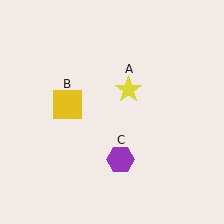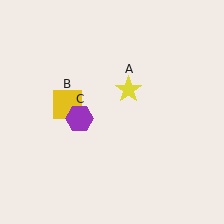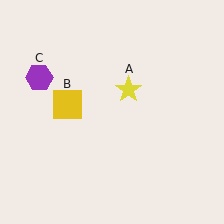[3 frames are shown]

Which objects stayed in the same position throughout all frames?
Yellow star (object A) and yellow square (object B) remained stationary.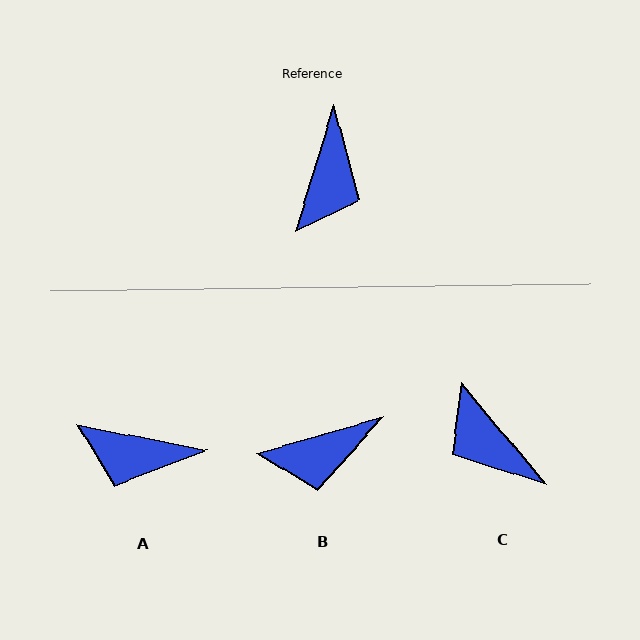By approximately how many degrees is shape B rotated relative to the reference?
Approximately 57 degrees clockwise.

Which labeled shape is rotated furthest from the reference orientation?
C, about 123 degrees away.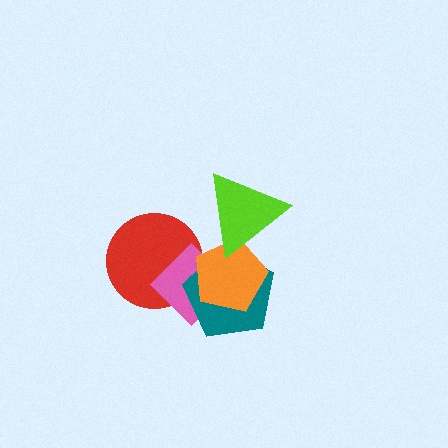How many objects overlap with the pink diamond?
3 objects overlap with the pink diamond.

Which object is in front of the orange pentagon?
The lime triangle is in front of the orange pentagon.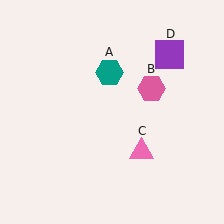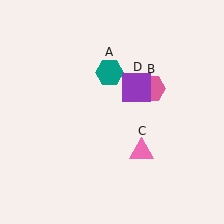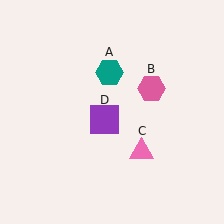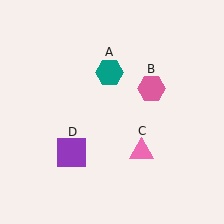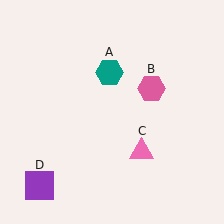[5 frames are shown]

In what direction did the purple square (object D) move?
The purple square (object D) moved down and to the left.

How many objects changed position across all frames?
1 object changed position: purple square (object D).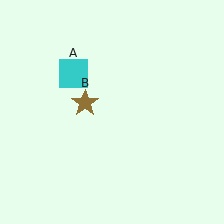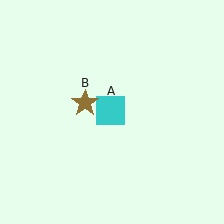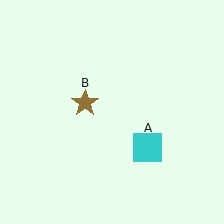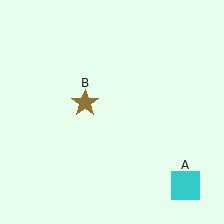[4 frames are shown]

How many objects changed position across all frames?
1 object changed position: cyan square (object A).